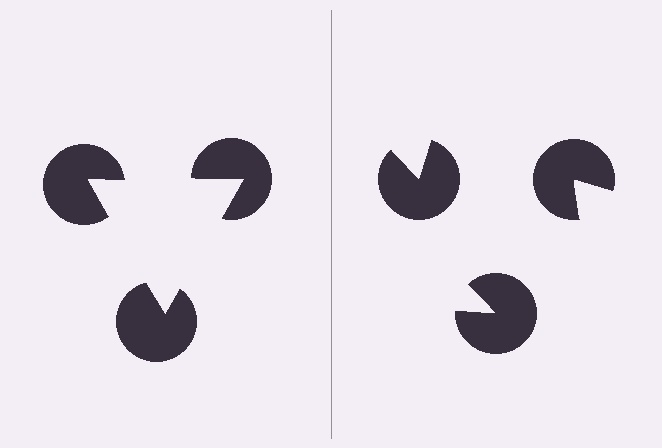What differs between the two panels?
The pac-man discs are positioned identically on both sides; only the wedge orientations differ. On the left they align to a triangle; on the right they are misaligned.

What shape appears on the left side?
An illusory triangle.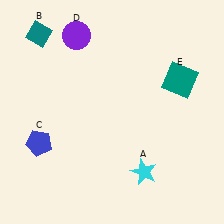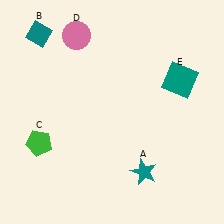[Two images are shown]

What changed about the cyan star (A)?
In Image 1, A is cyan. In Image 2, it changed to teal.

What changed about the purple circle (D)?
In Image 1, D is purple. In Image 2, it changed to pink.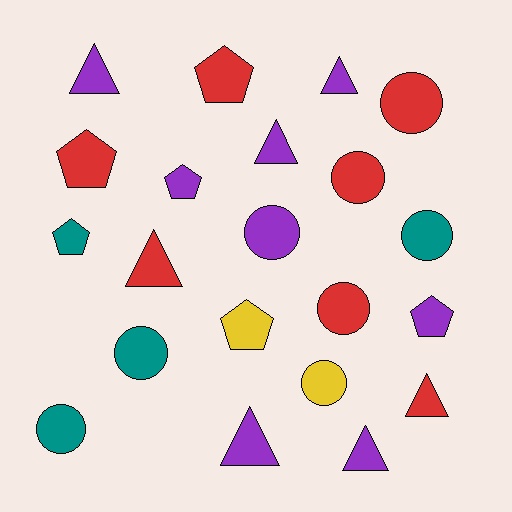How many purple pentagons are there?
There are 2 purple pentagons.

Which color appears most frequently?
Purple, with 8 objects.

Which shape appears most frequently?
Circle, with 8 objects.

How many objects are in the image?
There are 21 objects.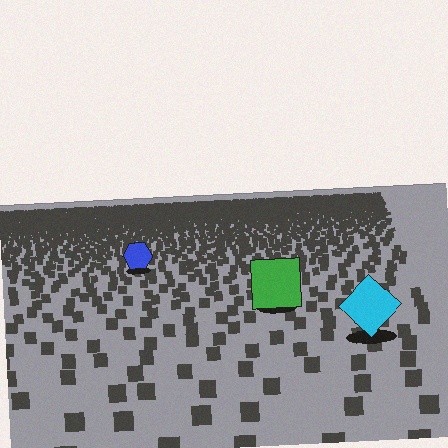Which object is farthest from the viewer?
The blue hexagon is farthest from the viewer. It appears smaller and the ground texture around it is denser.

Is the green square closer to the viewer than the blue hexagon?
Yes. The green square is closer — you can tell from the texture gradient: the ground texture is coarser near it.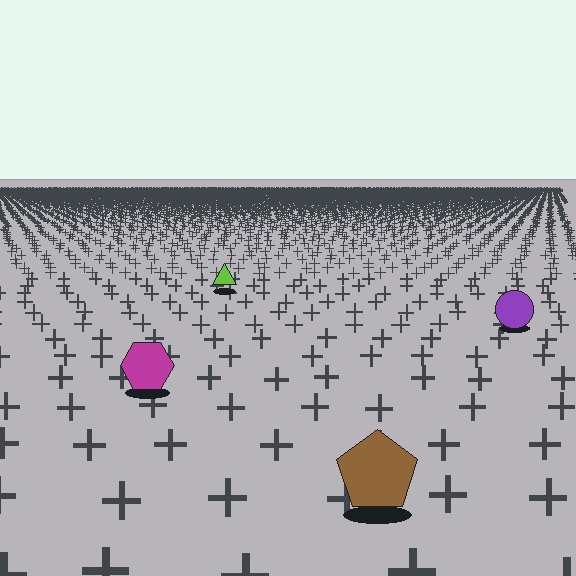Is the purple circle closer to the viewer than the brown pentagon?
No. The brown pentagon is closer — you can tell from the texture gradient: the ground texture is coarser near it.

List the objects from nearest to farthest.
From nearest to farthest: the brown pentagon, the magenta hexagon, the purple circle, the lime triangle.